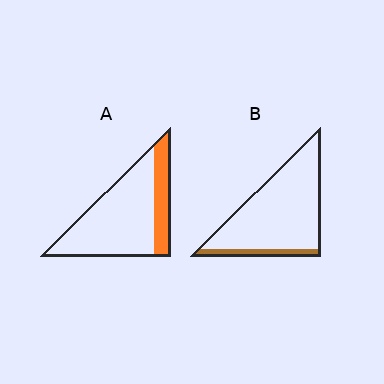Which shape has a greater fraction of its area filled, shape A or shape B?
Shape A.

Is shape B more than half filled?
No.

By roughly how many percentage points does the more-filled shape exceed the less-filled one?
By roughly 10 percentage points (A over B).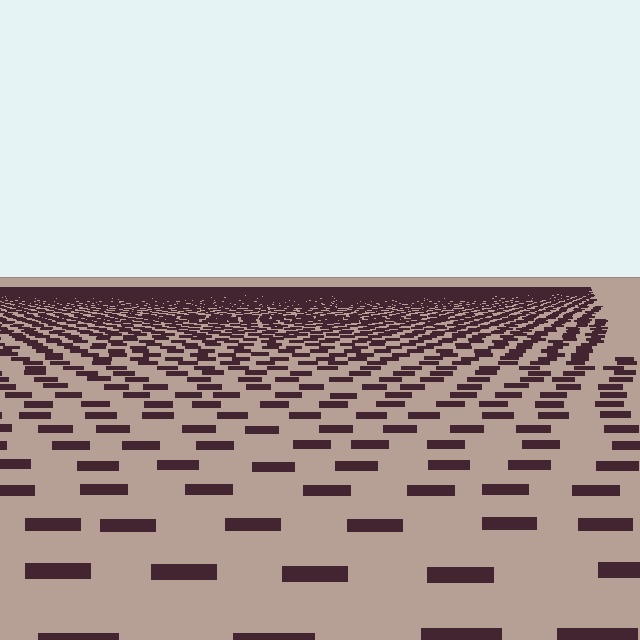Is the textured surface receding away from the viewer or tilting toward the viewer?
The surface is receding away from the viewer. Texture elements get smaller and denser toward the top.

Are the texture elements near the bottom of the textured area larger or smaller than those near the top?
Larger. Near the bottom, elements are closer to the viewer and appear at a bigger on-screen size.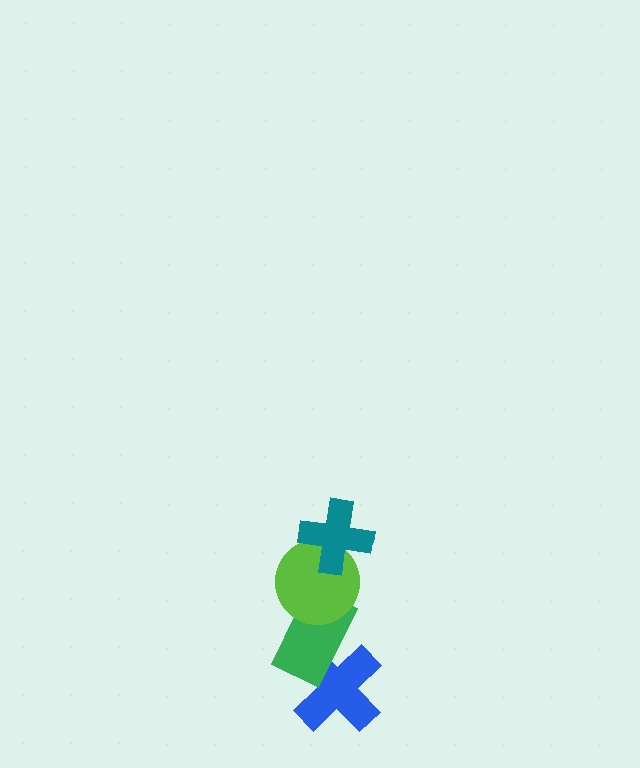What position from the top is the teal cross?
The teal cross is 1st from the top.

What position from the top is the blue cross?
The blue cross is 4th from the top.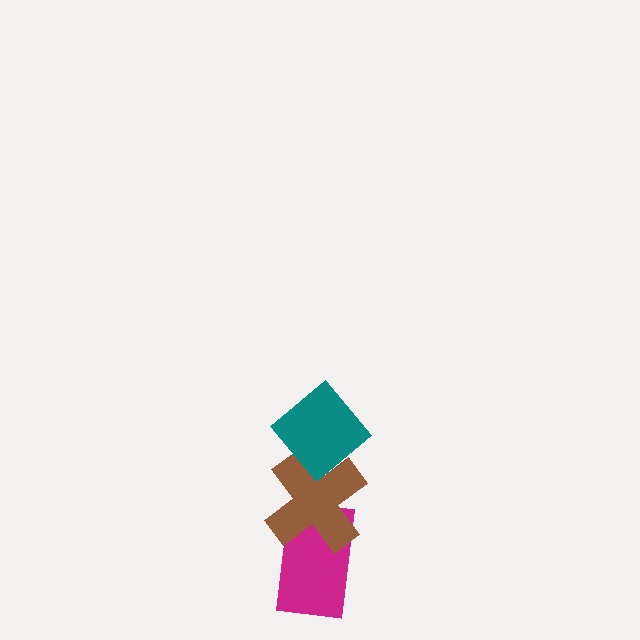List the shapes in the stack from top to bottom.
From top to bottom: the teal diamond, the brown cross, the magenta rectangle.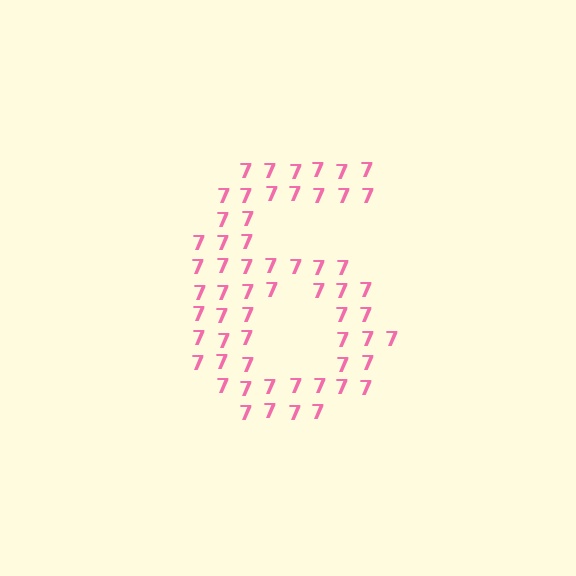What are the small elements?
The small elements are digit 7's.